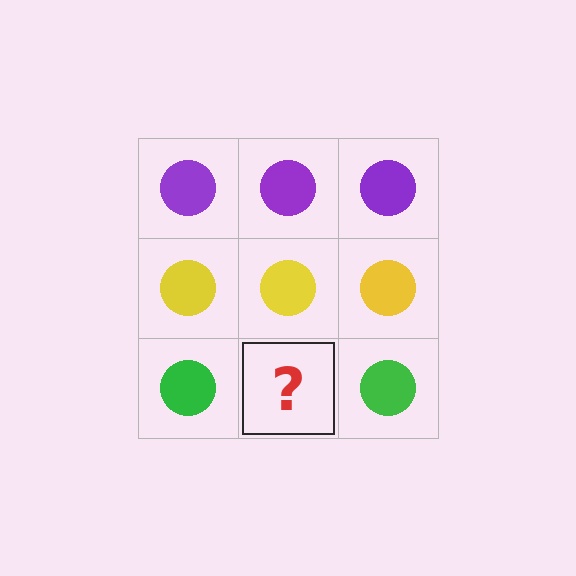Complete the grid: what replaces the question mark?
The question mark should be replaced with a green circle.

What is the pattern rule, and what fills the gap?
The rule is that each row has a consistent color. The gap should be filled with a green circle.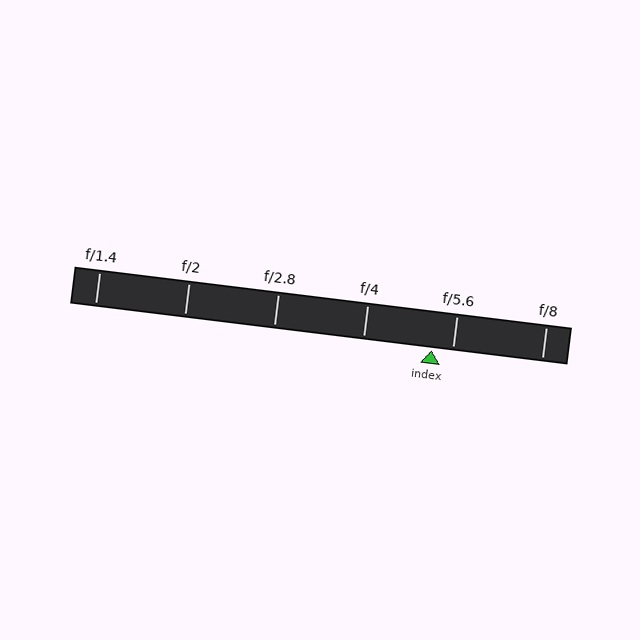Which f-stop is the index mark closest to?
The index mark is closest to f/5.6.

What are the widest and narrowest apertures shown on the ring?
The widest aperture shown is f/1.4 and the narrowest is f/8.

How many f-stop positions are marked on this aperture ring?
There are 6 f-stop positions marked.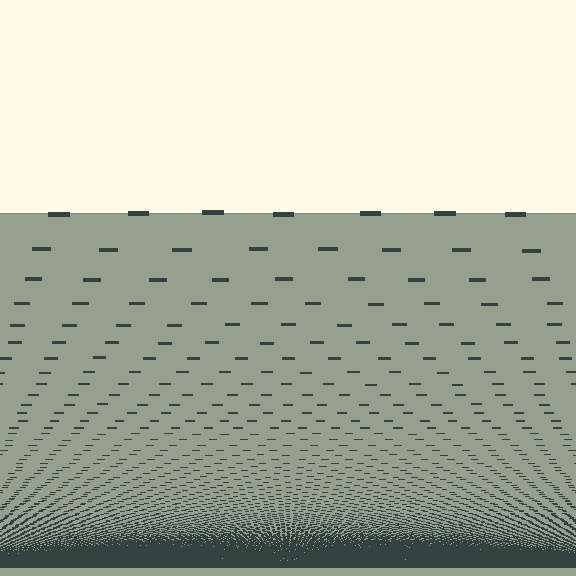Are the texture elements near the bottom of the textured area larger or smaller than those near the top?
Smaller. The gradient is inverted — elements near the bottom are smaller and denser.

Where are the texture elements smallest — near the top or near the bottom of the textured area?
Near the bottom.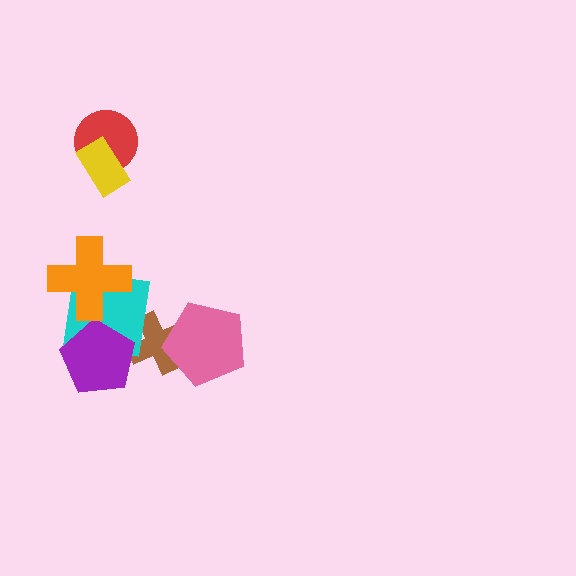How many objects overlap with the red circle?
1 object overlaps with the red circle.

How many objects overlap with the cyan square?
3 objects overlap with the cyan square.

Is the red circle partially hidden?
Yes, it is partially covered by another shape.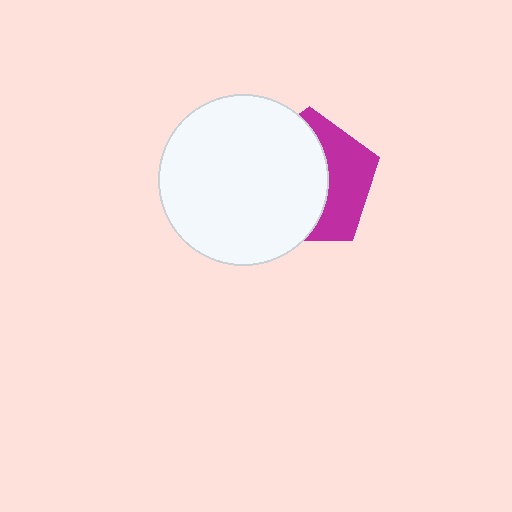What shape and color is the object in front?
The object in front is a white circle.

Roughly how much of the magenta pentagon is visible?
A small part of it is visible (roughly 40%).